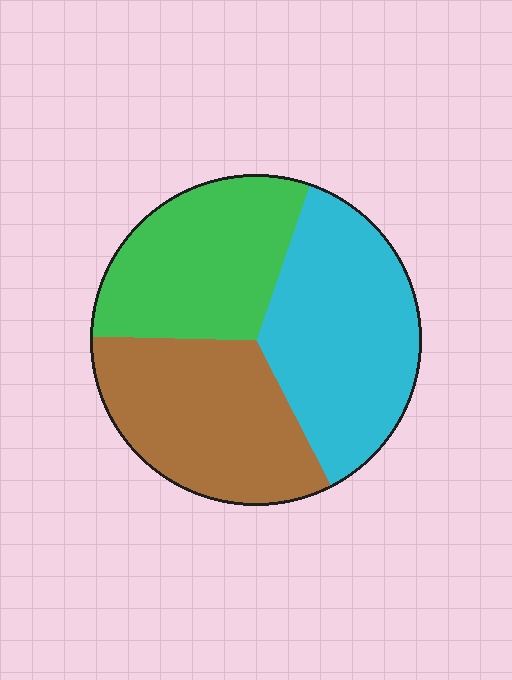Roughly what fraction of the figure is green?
Green takes up about one third (1/3) of the figure.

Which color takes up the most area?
Cyan, at roughly 35%.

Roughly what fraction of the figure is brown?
Brown takes up about one third (1/3) of the figure.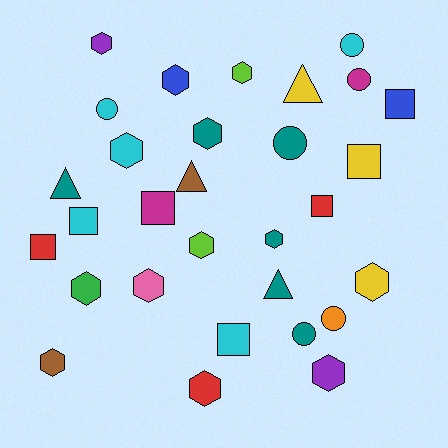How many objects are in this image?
There are 30 objects.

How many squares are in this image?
There are 7 squares.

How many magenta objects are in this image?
There are 2 magenta objects.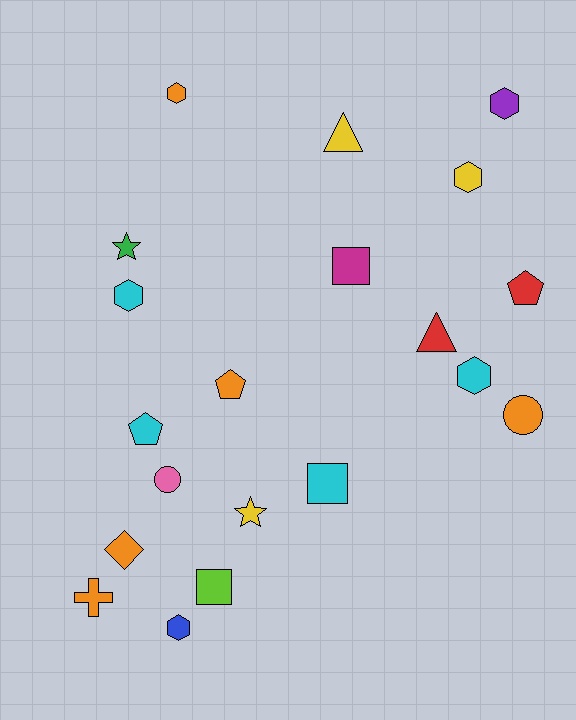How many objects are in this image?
There are 20 objects.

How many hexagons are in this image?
There are 6 hexagons.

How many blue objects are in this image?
There is 1 blue object.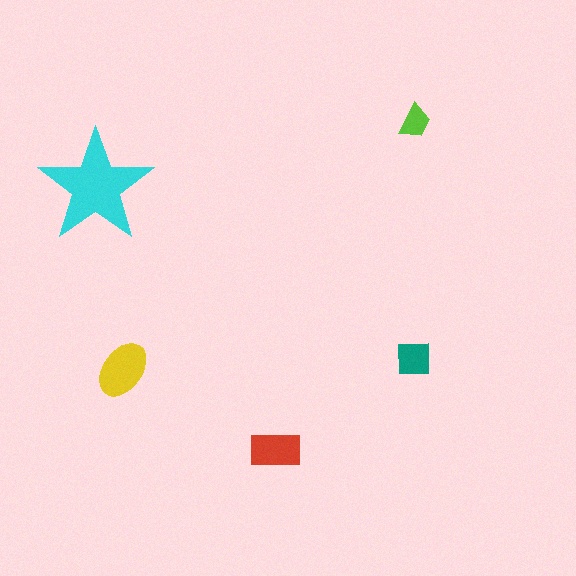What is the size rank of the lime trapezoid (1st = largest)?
5th.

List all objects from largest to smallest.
The cyan star, the yellow ellipse, the red rectangle, the teal square, the lime trapezoid.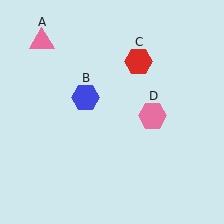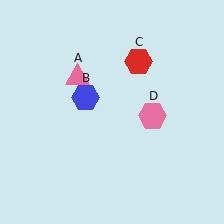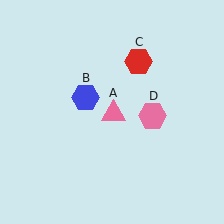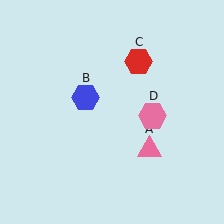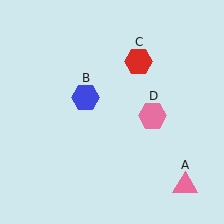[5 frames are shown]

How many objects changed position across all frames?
1 object changed position: pink triangle (object A).